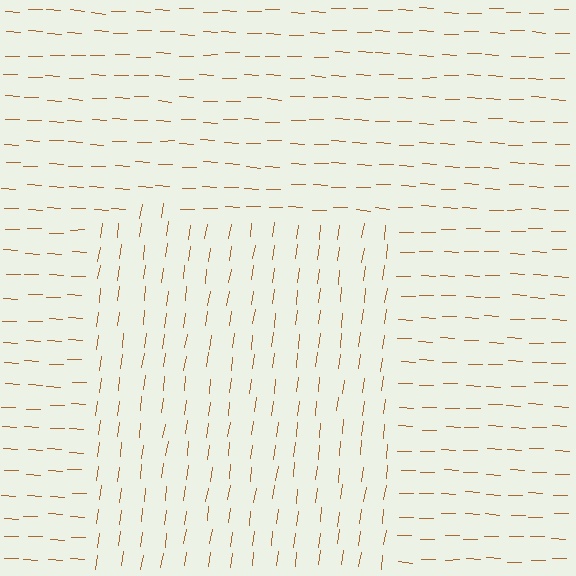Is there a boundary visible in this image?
Yes, there is a texture boundary formed by a change in line orientation.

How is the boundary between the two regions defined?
The boundary is defined purely by a change in line orientation (approximately 85 degrees difference). All lines are the same color and thickness.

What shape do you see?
I see a rectangle.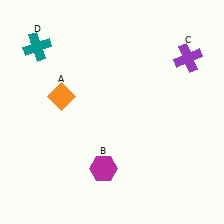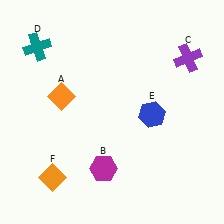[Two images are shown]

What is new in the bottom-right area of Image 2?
A blue hexagon (E) was added in the bottom-right area of Image 2.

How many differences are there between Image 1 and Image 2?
There are 2 differences between the two images.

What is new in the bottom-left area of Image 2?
An orange diamond (F) was added in the bottom-left area of Image 2.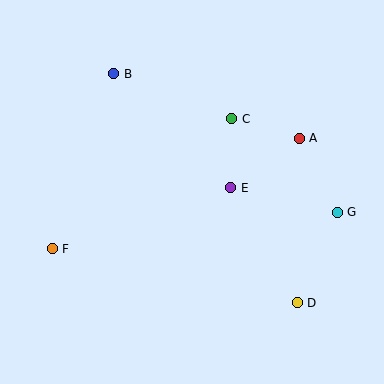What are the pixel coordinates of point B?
Point B is at (114, 74).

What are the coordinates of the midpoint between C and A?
The midpoint between C and A is at (265, 129).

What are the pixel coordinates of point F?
Point F is at (52, 249).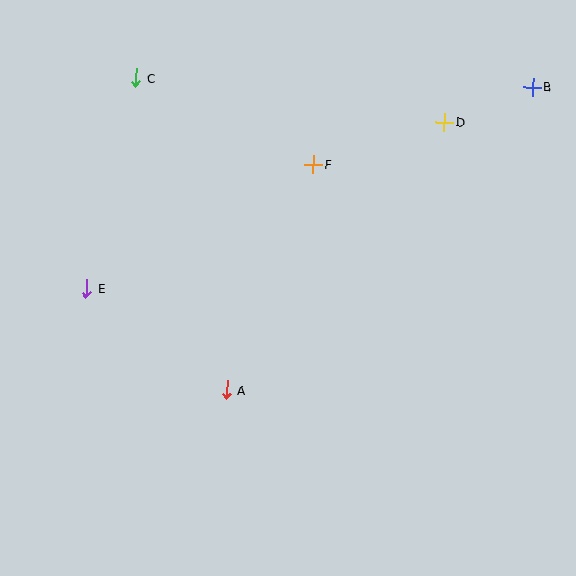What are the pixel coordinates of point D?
Point D is at (444, 122).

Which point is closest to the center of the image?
Point A at (226, 390) is closest to the center.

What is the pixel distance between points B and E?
The distance between B and E is 489 pixels.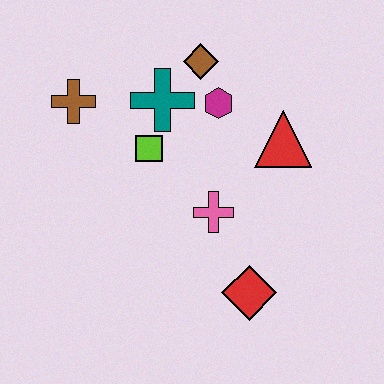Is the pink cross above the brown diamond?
No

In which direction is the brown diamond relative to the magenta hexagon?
The brown diamond is above the magenta hexagon.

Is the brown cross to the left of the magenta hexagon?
Yes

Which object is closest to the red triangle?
The magenta hexagon is closest to the red triangle.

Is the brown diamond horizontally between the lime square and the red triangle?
Yes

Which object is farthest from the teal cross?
The red diamond is farthest from the teal cross.